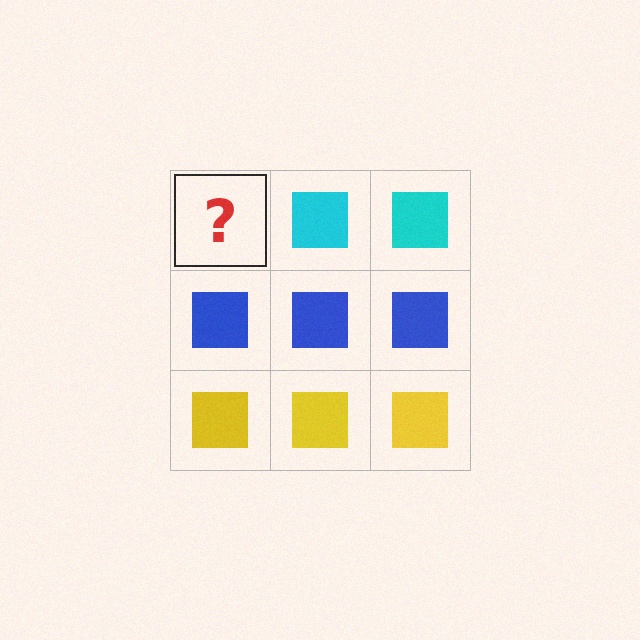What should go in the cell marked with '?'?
The missing cell should contain a cyan square.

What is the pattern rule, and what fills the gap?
The rule is that each row has a consistent color. The gap should be filled with a cyan square.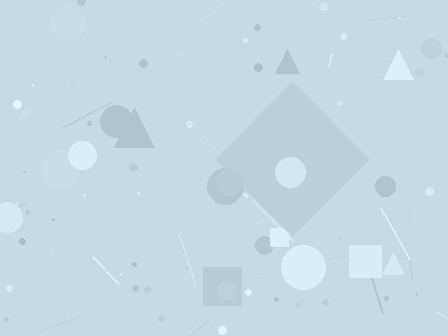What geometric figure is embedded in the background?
A diamond is embedded in the background.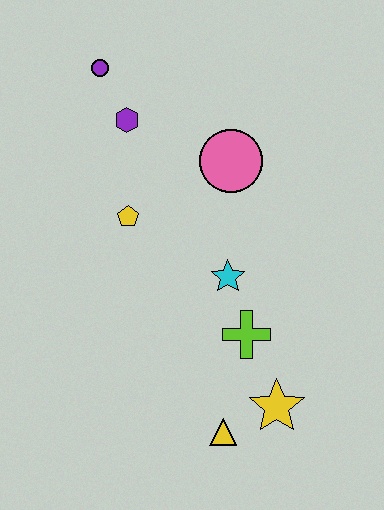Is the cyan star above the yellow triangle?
Yes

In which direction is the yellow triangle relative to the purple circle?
The yellow triangle is below the purple circle.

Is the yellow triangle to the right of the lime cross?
No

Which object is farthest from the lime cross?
The purple circle is farthest from the lime cross.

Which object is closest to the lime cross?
The cyan star is closest to the lime cross.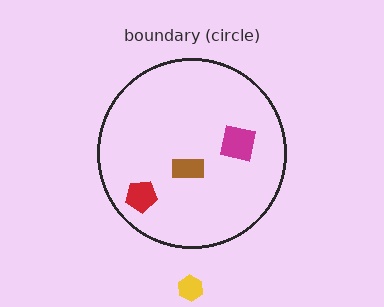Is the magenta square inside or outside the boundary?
Inside.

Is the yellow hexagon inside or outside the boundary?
Outside.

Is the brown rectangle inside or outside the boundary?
Inside.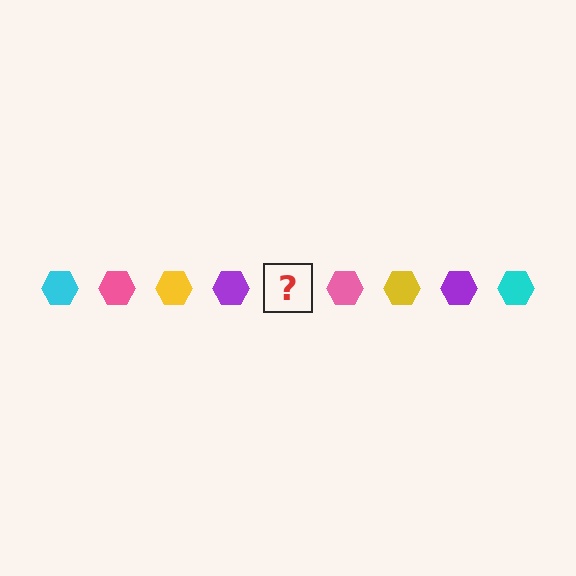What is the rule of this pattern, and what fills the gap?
The rule is that the pattern cycles through cyan, pink, yellow, purple hexagons. The gap should be filled with a cyan hexagon.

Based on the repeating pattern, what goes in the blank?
The blank should be a cyan hexagon.